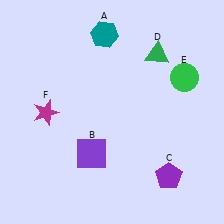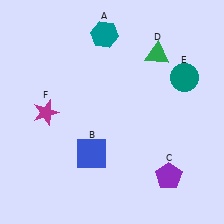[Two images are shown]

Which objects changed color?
B changed from purple to blue. E changed from green to teal.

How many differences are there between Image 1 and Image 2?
There are 2 differences between the two images.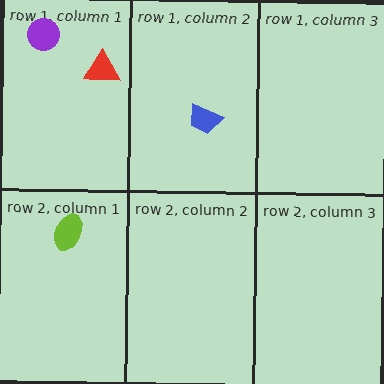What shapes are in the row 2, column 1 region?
The lime ellipse.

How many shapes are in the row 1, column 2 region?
1.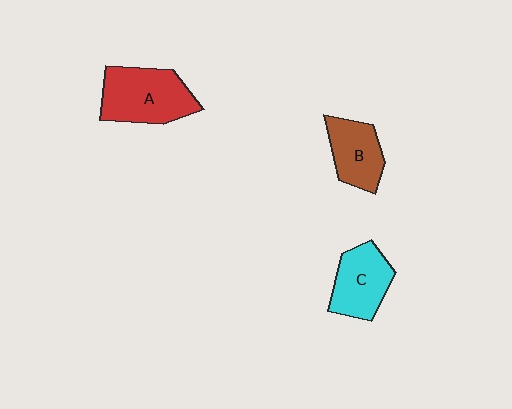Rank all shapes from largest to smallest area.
From largest to smallest: A (red), C (cyan), B (brown).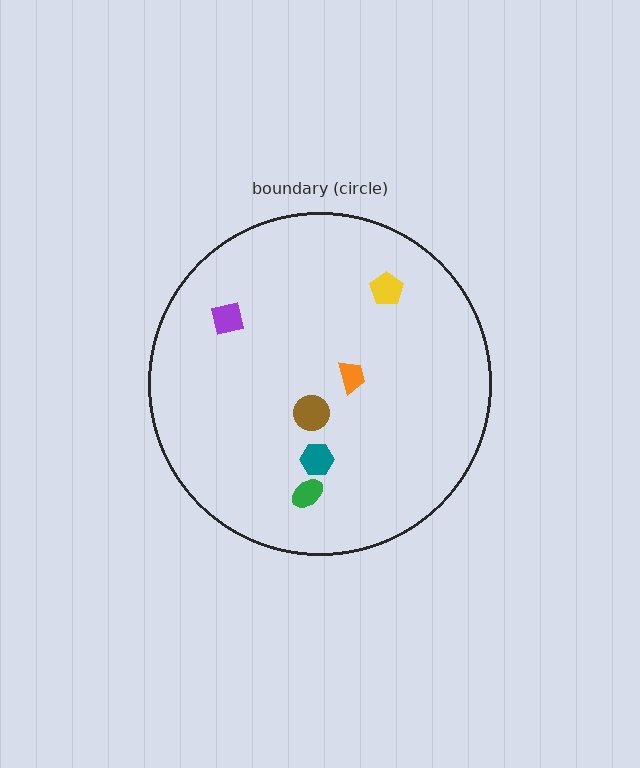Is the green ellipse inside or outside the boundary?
Inside.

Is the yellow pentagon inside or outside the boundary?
Inside.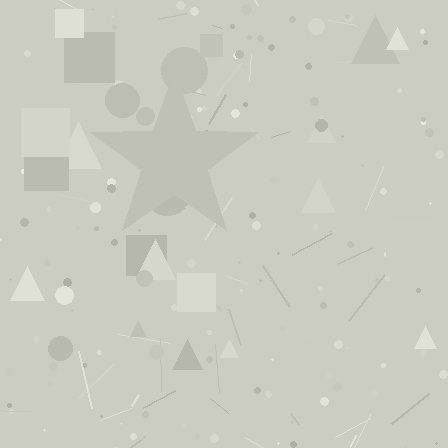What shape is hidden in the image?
A star is hidden in the image.